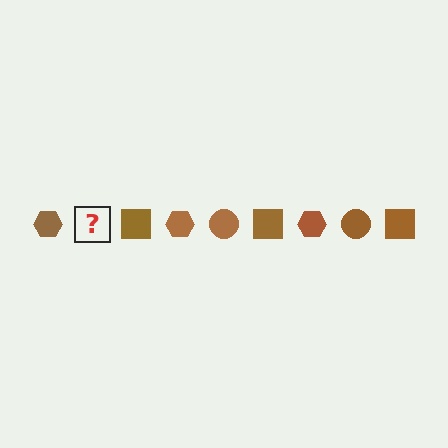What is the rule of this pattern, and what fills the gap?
The rule is that the pattern cycles through hexagon, circle, square shapes in brown. The gap should be filled with a brown circle.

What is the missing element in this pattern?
The missing element is a brown circle.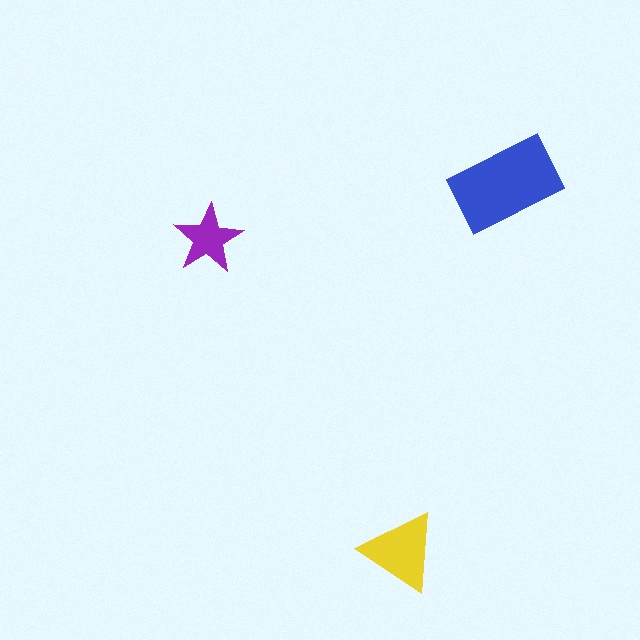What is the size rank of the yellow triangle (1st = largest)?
2nd.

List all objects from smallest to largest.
The purple star, the yellow triangle, the blue rectangle.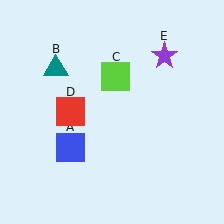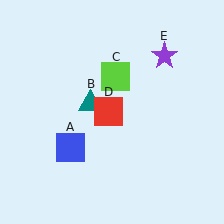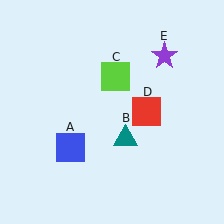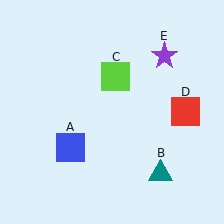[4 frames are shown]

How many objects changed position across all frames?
2 objects changed position: teal triangle (object B), red square (object D).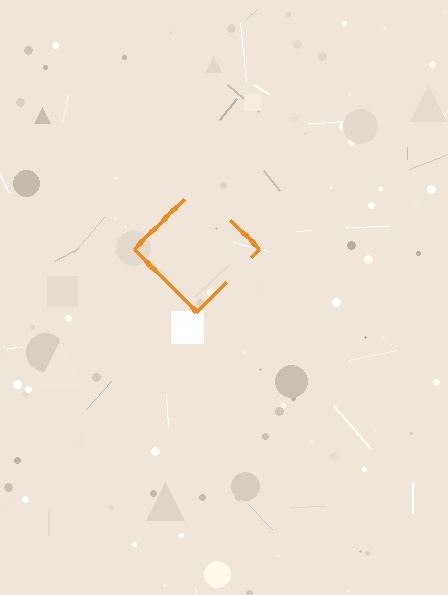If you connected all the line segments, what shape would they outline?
They would outline a diamond.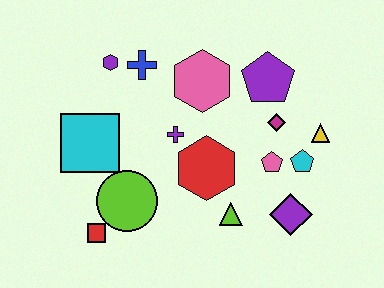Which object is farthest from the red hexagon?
The purple hexagon is farthest from the red hexagon.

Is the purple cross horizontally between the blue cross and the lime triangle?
Yes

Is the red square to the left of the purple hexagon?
Yes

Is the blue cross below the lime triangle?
No